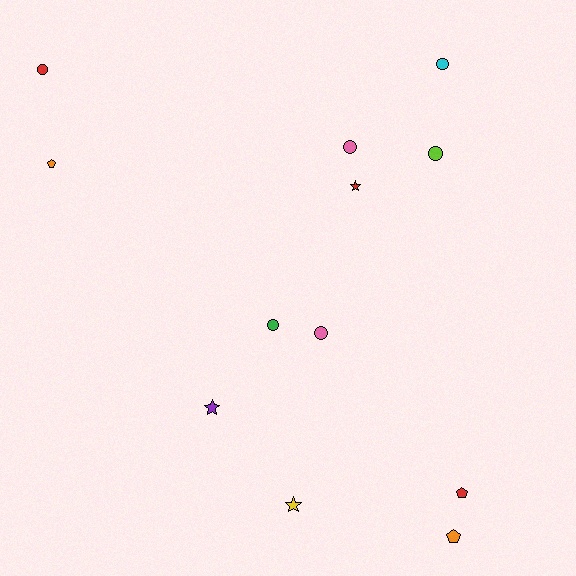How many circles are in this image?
There are 6 circles.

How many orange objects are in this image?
There are 2 orange objects.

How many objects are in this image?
There are 12 objects.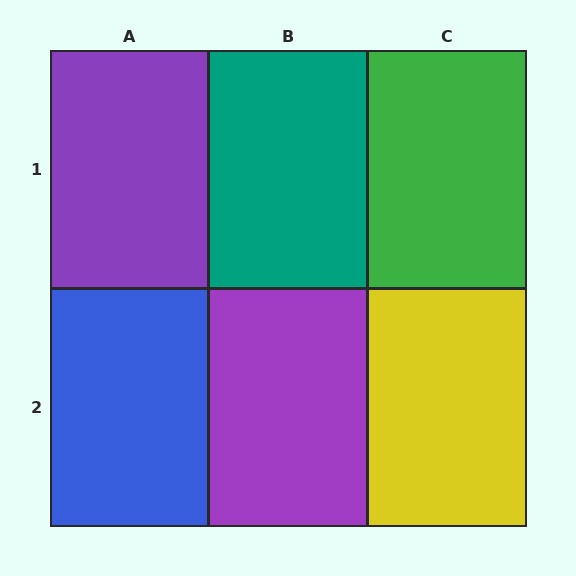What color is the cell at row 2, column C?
Yellow.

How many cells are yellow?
1 cell is yellow.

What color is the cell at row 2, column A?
Blue.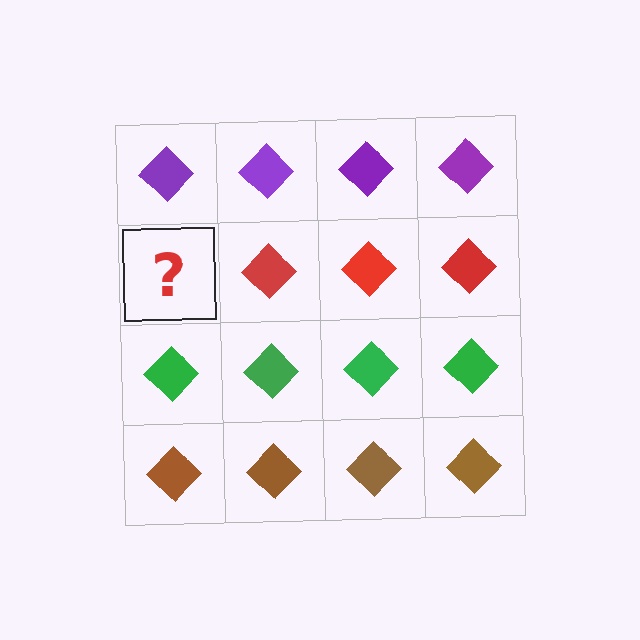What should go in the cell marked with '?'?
The missing cell should contain a red diamond.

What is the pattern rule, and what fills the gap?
The rule is that each row has a consistent color. The gap should be filled with a red diamond.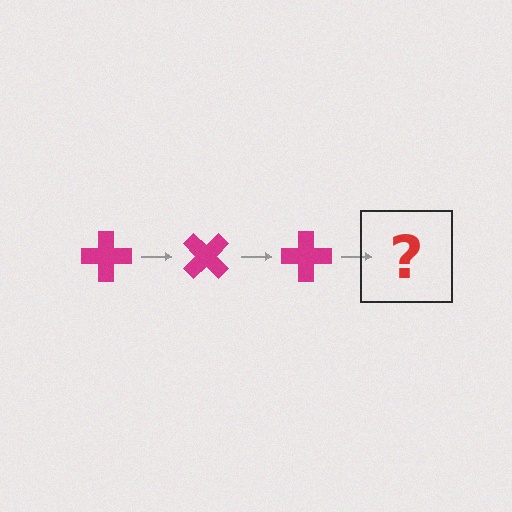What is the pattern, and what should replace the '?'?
The pattern is that the cross rotates 45 degrees each step. The '?' should be a magenta cross rotated 135 degrees.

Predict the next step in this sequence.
The next step is a magenta cross rotated 135 degrees.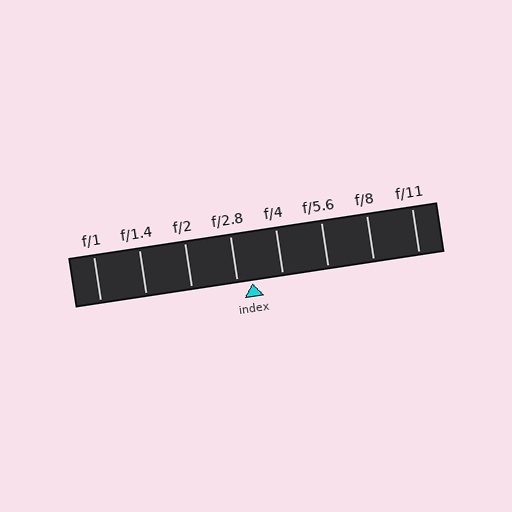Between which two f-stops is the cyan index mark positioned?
The index mark is between f/2.8 and f/4.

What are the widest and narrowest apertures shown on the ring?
The widest aperture shown is f/1 and the narrowest is f/11.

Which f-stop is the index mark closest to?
The index mark is closest to f/2.8.